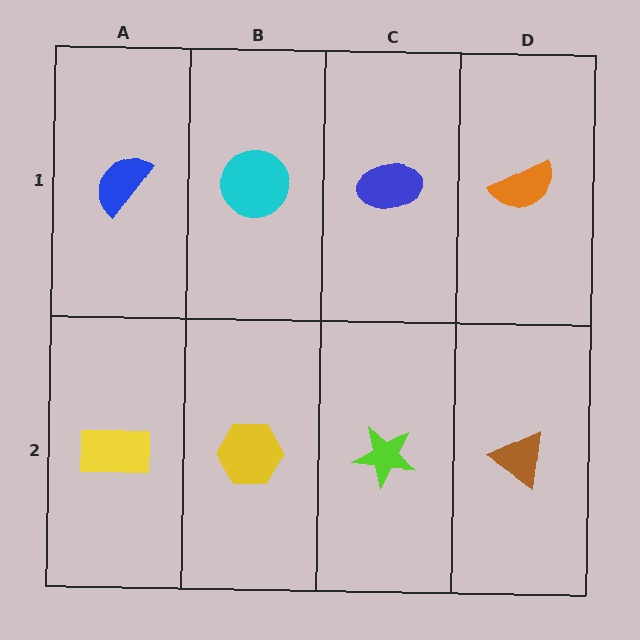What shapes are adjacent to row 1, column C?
A lime star (row 2, column C), a cyan circle (row 1, column B), an orange semicircle (row 1, column D).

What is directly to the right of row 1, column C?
An orange semicircle.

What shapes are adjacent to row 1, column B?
A yellow hexagon (row 2, column B), a blue semicircle (row 1, column A), a blue ellipse (row 1, column C).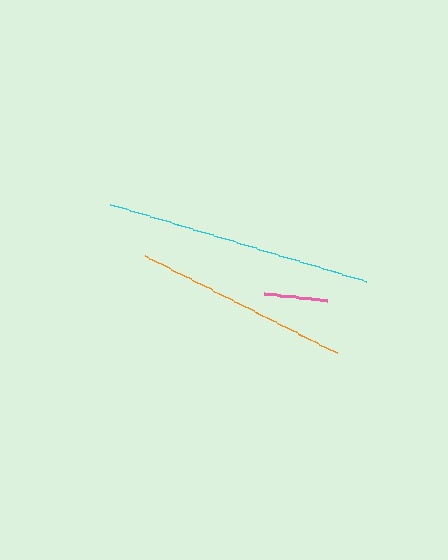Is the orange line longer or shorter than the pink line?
The orange line is longer than the pink line.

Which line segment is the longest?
The cyan line is the longest at approximately 268 pixels.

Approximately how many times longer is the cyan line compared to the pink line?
The cyan line is approximately 4.2 times the length of the pink line.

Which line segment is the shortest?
The pink line is the shortest at approximately 63 pixels.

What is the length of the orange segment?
The orange segment is approximately 215 pixels long.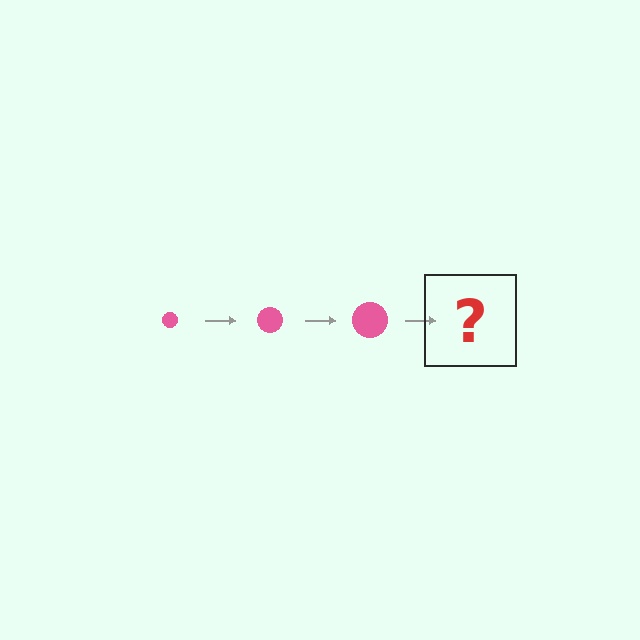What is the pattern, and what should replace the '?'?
The pattern is that the circle gets progressively larger each step. The '?' should be a pink circle, larger than the previous one.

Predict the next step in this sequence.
The next step is a pink circle, larger than the previous one.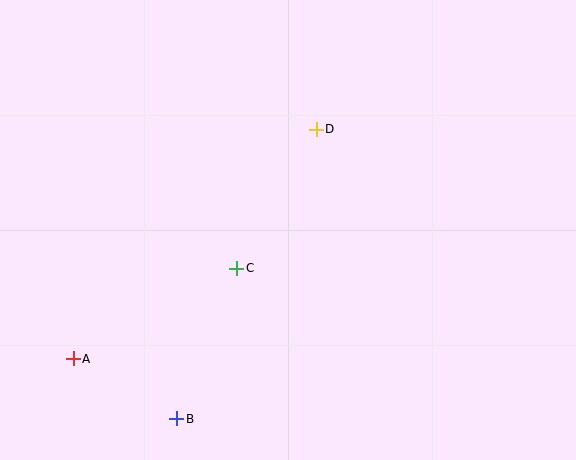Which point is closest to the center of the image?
Point C at (237, 269) is closest to the center.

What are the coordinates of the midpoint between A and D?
The midpoint between A and D is at (195, 244).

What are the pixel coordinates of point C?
Point C is at (237, 269).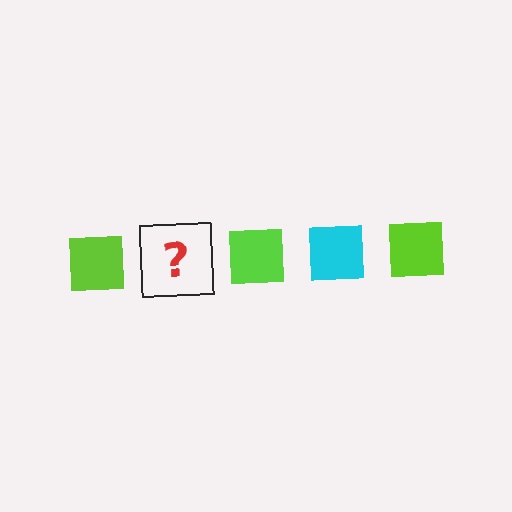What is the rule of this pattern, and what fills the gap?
The rule is that the pattern cycles through lime, cyan squares. The gap should be filled with a cyan square.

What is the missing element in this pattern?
The missing element is a cyan square.